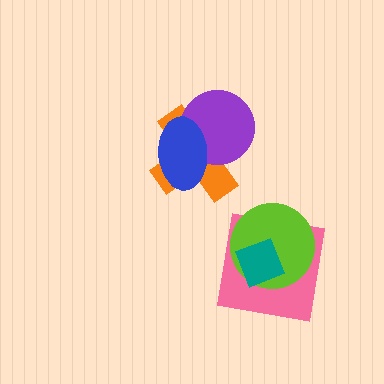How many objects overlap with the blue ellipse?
2 objects overlap with the blue ellipse.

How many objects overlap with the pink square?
2 objects overlap with the pink square.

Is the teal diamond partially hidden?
No, no other shape covers it.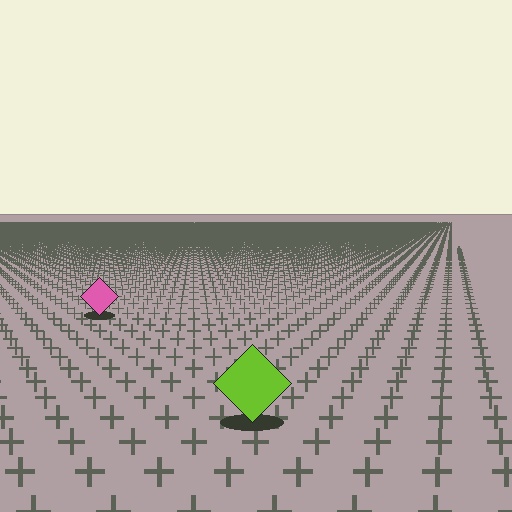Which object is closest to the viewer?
The lime diamond is closest. The texture marks near it are larger and more spread out.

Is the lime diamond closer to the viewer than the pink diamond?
Yes. The lime diamond is closer — you can tell from the texture gradient: the ground texture is coarser near it.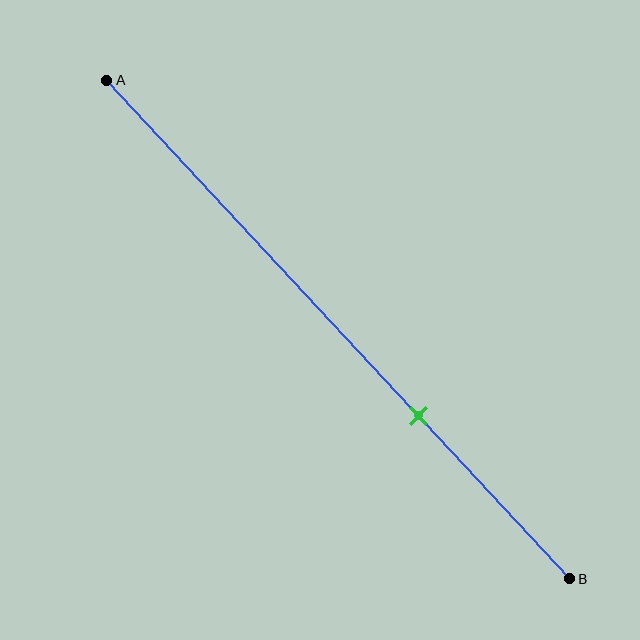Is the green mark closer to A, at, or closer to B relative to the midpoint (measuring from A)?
The green mark is closer to point B than the midpoint of segment AB.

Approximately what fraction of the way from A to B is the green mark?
The green mark is approximately 65% of the way from A to B.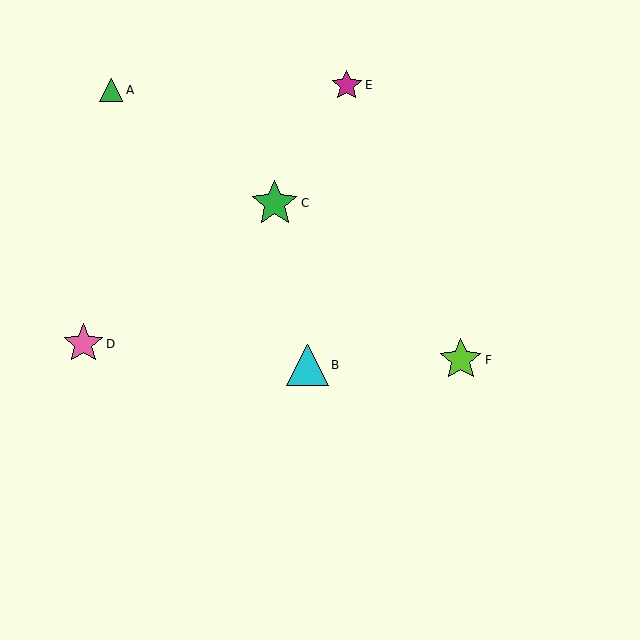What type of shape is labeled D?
Shape D is a pink star.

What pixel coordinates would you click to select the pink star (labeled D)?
Click at (83, 344) to select the pink star D.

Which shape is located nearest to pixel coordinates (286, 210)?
The green star (labeled C) at (275, 203) is nearest to that location.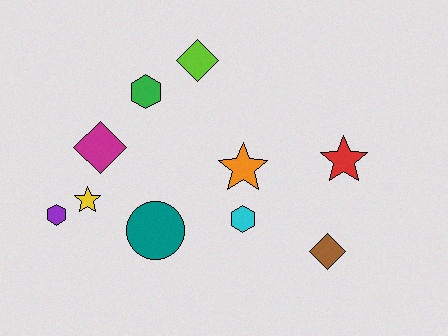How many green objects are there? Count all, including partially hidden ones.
There is 1 green object.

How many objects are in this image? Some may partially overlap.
There are 10 objects.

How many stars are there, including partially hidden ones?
There are 3 stars.